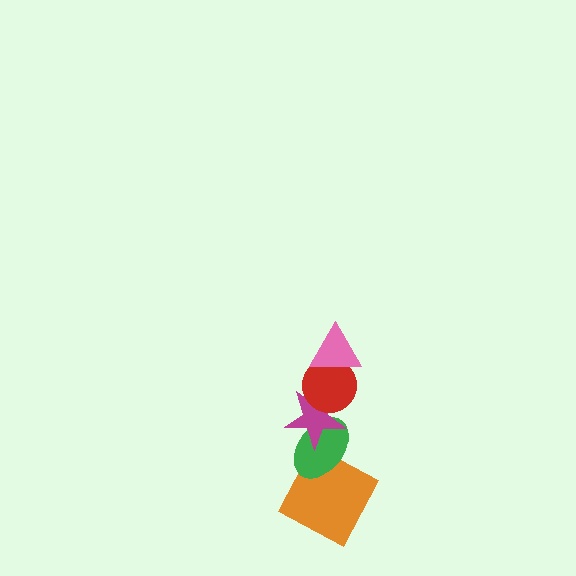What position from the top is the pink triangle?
The pink triangle is 1st from the top.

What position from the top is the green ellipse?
The green ellipse is 4th from the top.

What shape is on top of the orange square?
The green ellipse is on top of the orange square.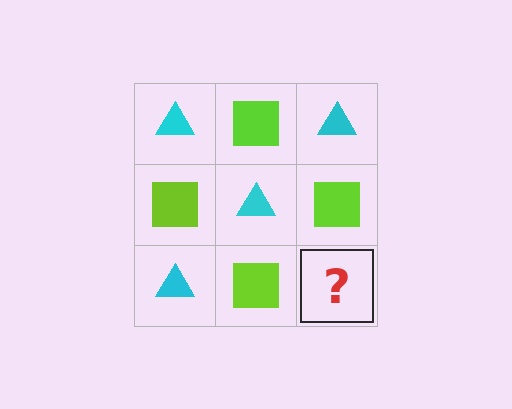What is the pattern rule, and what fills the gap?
The rule is that it alternates cyan triangle and lime square in a checkerboard pattern. The gap should be filled with a cyan triangle.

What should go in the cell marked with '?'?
The missing cell should contain a cyan triangle.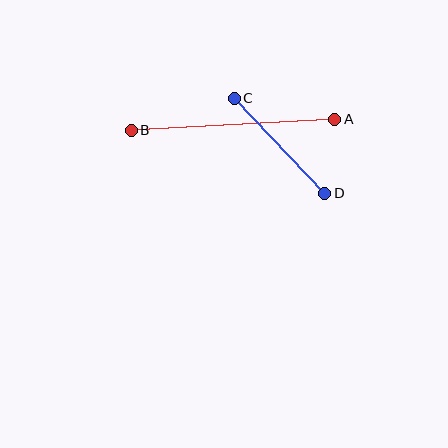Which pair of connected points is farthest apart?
Points A and B are farthest apart.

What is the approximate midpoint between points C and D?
The midpoint is at approximately (279, 146) pixels.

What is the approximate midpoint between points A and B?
The midpoint is at approximately (233, 125) pixels.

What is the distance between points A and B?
The distance is approximately 204 pixels.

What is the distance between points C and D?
The distance is approximately 131 pixels.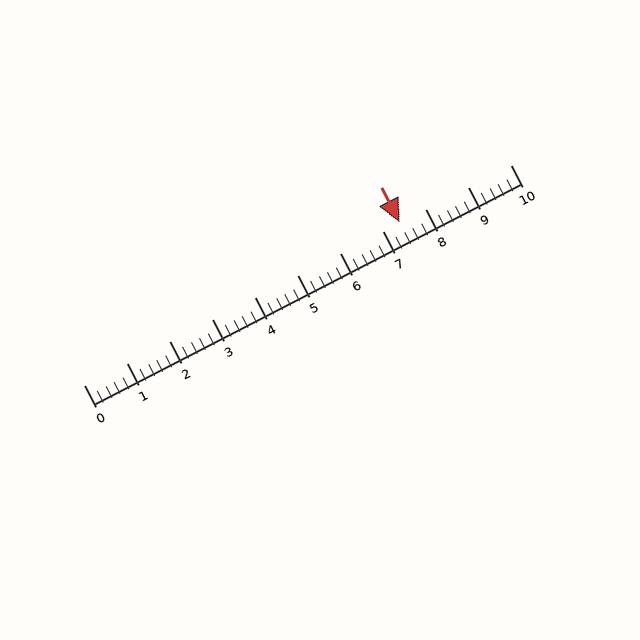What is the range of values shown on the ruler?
The ruler shows values from 0 to 10.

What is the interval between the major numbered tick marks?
The major tick marks are spaced 1 units apart.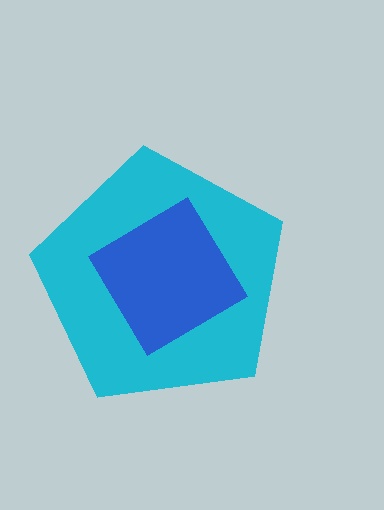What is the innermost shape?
The blue diamond.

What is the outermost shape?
The cyan pentagon.